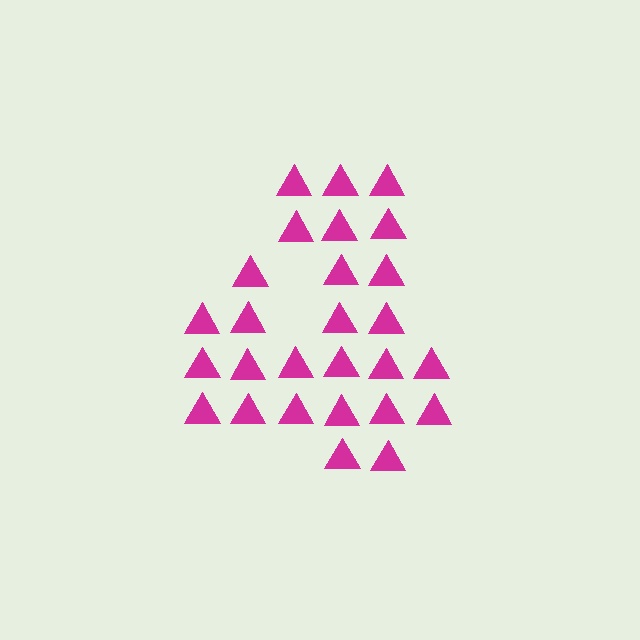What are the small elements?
The small elements are triangles.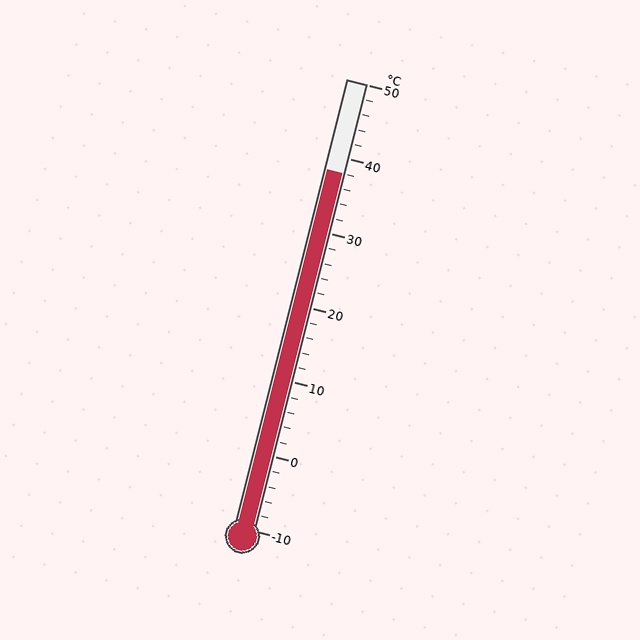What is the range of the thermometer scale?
The thermometer scale ranges from -10°C to 50°C.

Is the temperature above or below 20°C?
The temperature is above 20°C.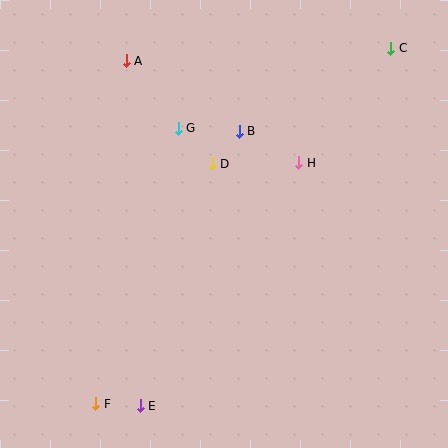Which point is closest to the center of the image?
Point D at (212, 164) is closest to the center.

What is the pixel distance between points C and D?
The distance between C and D is 212 pixels.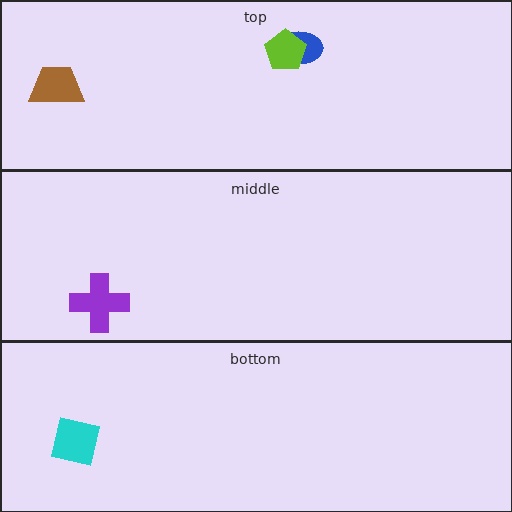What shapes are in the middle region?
The purple cross.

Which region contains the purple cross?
The middle region.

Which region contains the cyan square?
The bottom region.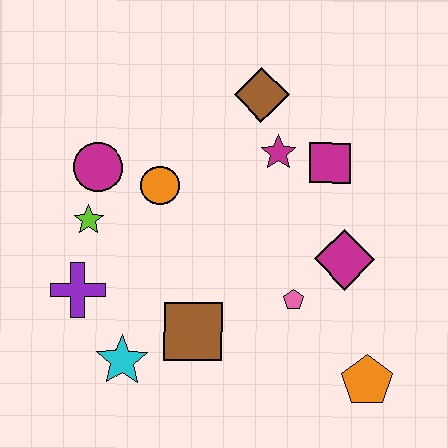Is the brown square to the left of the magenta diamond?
Yes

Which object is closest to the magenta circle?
The lime star is closest to the magenta circle.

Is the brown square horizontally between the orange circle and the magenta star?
Yes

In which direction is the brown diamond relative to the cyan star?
The brown diamond is above the cyan star.